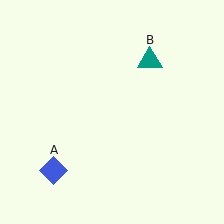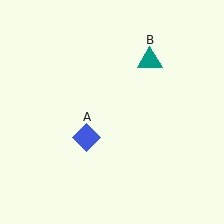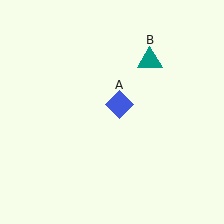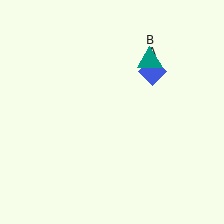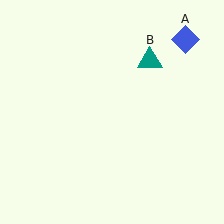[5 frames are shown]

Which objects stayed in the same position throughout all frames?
Teal triangle (object B) remained stationary.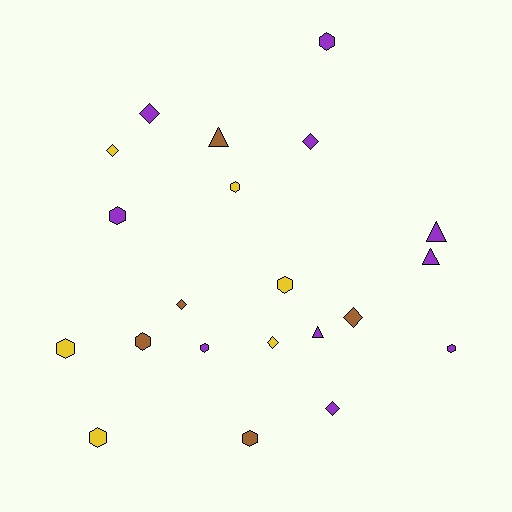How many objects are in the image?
There are 21 objects.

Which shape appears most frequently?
Hexagon, with 10 objects.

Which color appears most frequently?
Purple, with 10 objects.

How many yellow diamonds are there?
There are 2 yellow diamonds.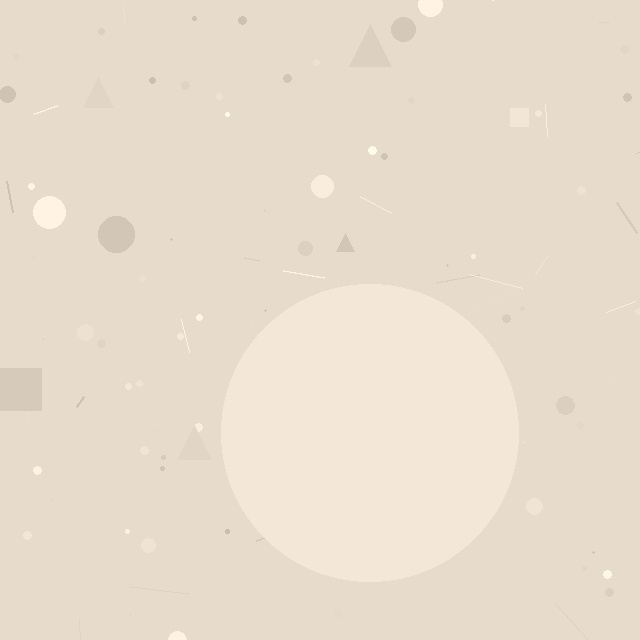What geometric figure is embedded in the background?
A circle is embedded in the background.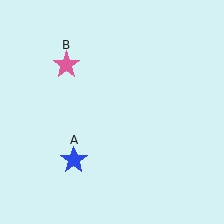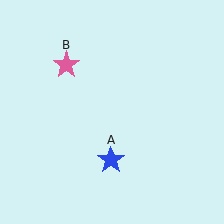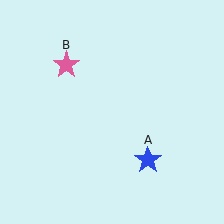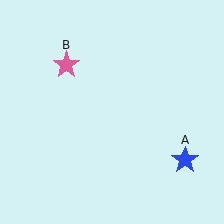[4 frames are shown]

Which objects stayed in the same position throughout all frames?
Pink star (object B) remained stationary.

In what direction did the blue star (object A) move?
The blue star (object A) moved right.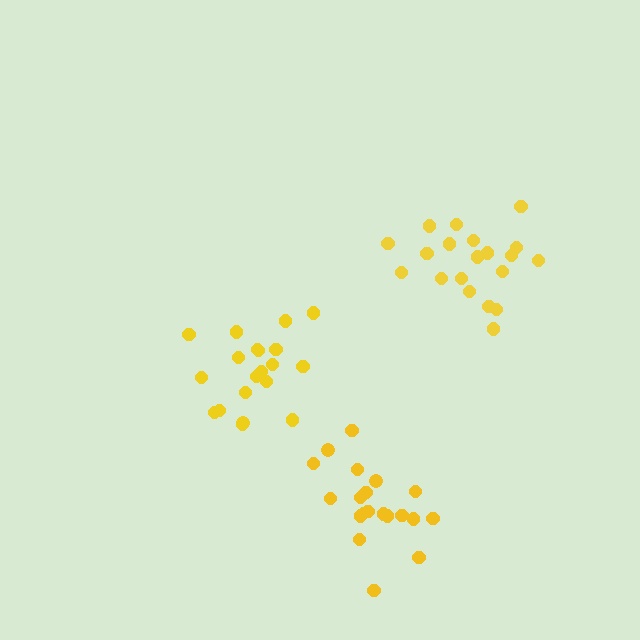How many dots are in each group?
Group 1: 20 dots, Group 2: 20 dots, Group 3: 20 dots (60 total).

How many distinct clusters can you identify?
There are 3 distinct clusters.